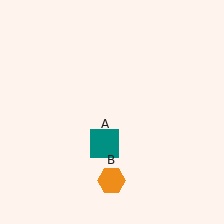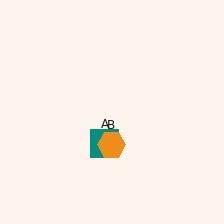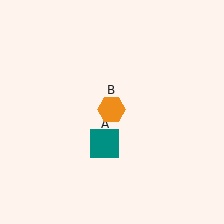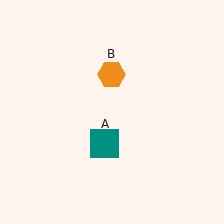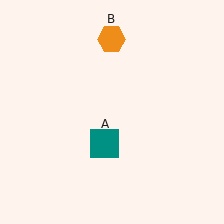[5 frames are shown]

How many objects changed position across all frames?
1 object changed position: orange hexagon (object B).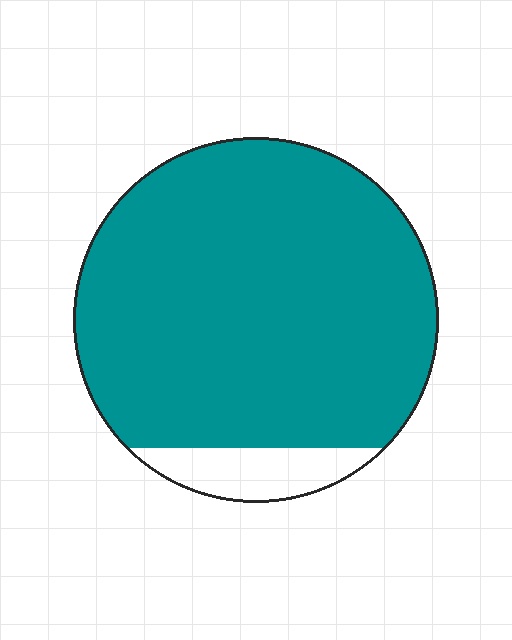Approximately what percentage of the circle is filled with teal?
Approximately 90%.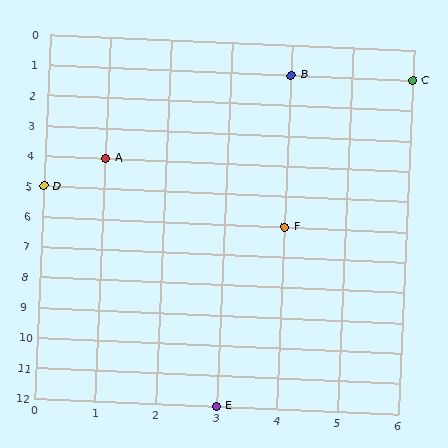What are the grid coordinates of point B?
Point B is at grid coordinates (4, 1).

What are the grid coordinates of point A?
Point A is at grid coordinates (1, 4).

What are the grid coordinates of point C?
Point C is at grid coordinates (6, 1).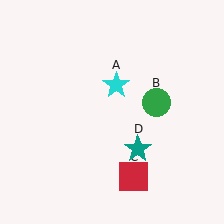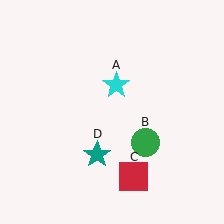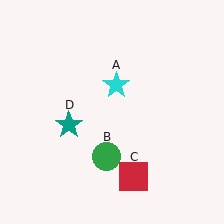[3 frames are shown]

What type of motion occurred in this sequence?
The green circle (object B), teal star (object D) rotated clockwise around the center of the scene.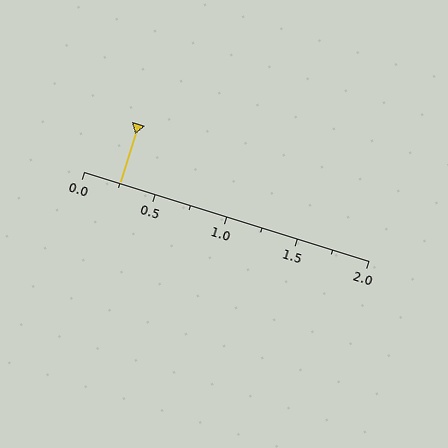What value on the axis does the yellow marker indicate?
The marker indicates approximately 0.25.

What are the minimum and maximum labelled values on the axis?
The axis runs from 0.0 to 2.0.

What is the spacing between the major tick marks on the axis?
The major ticks are spaced 0.5 apart.